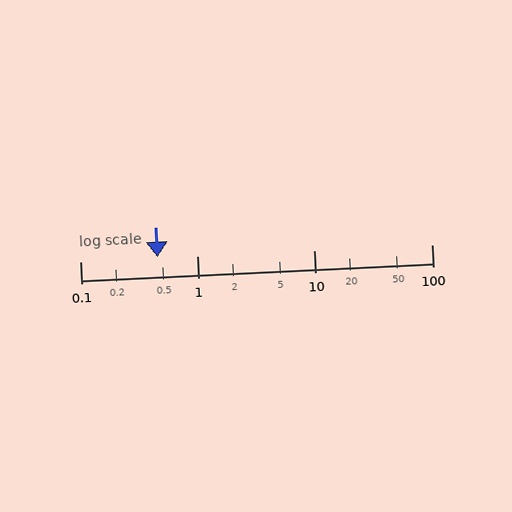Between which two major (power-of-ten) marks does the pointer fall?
The pointer is between 0.1 and 1.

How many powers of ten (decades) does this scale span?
The scale spans 3 decades, from 0.1 to 100.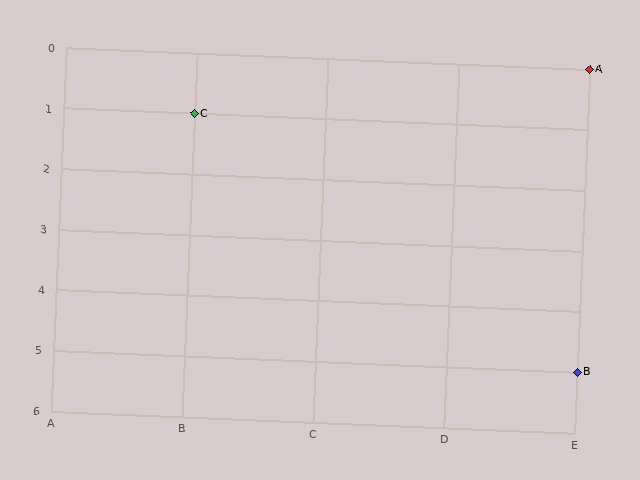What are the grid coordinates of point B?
Point B is at grid coordinates (E, 5).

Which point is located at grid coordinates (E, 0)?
Point A is at (E, 0).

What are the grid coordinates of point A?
Point A is at grid coordinates (E, 0).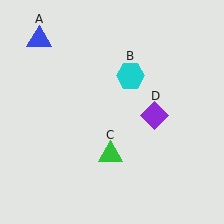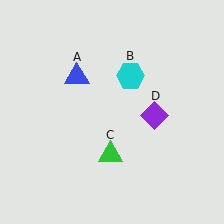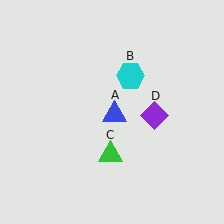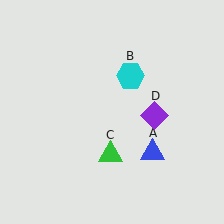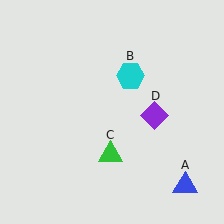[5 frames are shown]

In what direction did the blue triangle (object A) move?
The blue triangle (object A) moved down and to the right.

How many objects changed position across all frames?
1 object changed position: blue triangle (object A).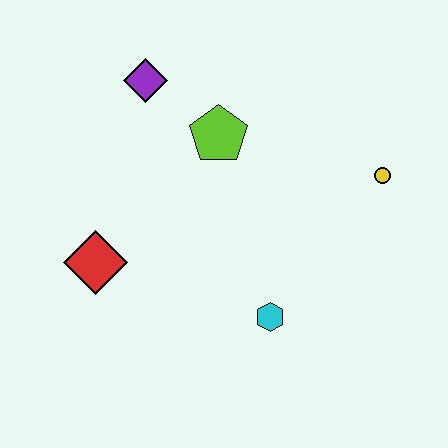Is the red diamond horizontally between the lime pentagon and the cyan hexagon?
No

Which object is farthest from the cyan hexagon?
The purple diamond is farthest from the cyan hexagon.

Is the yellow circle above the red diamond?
Yes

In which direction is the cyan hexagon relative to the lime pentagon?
The cyan hexagon is below the lime pentagon.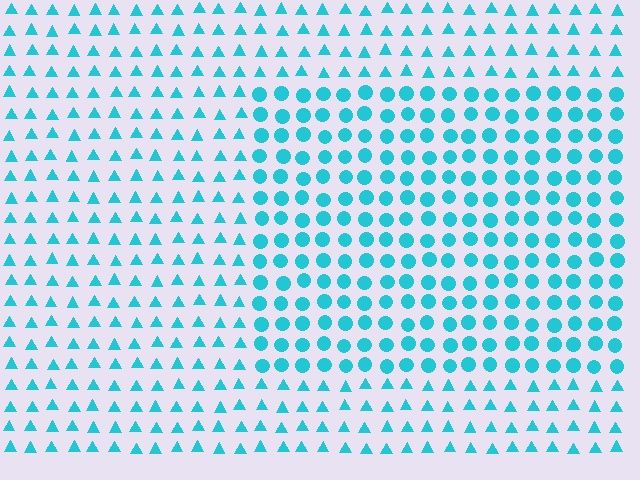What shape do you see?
I see a rectangle.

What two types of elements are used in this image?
The image uses circles inside the rectangle region and triangles outside it.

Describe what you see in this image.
The image is filled with small cyan elements arranged in a uniform grid. A rectangle-shaped region contains circles, while the surrounding area contains triangles. The boundary is defined purely by the change in element shape.